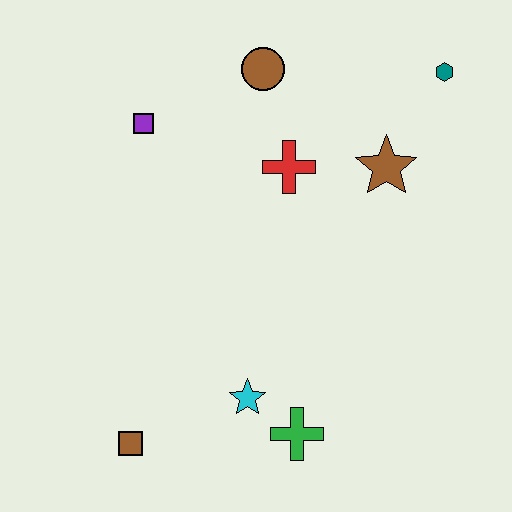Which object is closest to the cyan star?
The green cross is closest to the cyan star.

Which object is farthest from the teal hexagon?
The brown square is farthest from the teal hexagon.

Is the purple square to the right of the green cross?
No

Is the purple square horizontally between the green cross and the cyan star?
No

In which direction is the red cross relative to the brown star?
The red cross is to the left of the brown star.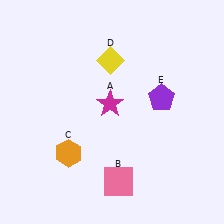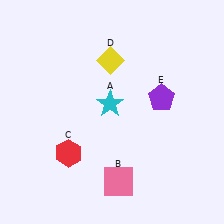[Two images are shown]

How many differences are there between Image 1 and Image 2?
There are 2 differences between the two images.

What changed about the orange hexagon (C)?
In Image 1, C is orange. In Image 2, it changed to red.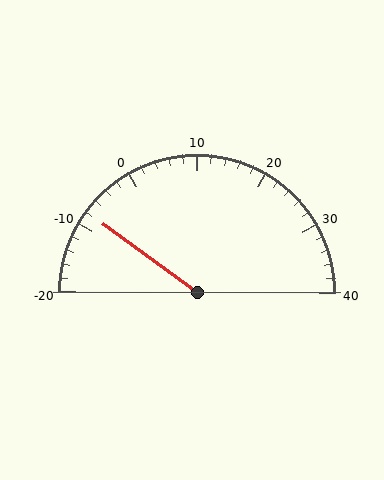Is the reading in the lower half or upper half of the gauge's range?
The reading is in the lower half of the range (-20 to 40).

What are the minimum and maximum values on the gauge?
The gauge ranges from -20 to 40.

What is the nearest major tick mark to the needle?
The nearest major tick mark is -10.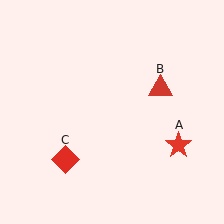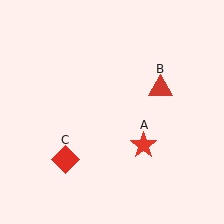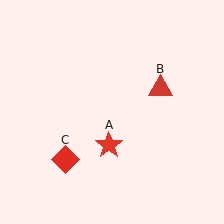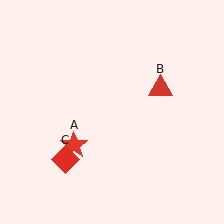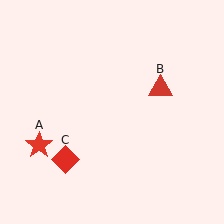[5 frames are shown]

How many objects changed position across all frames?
1 object changed position: red star (object A).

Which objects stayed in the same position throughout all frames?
Red triangle (object B) and red diamond (object C) remained stationary.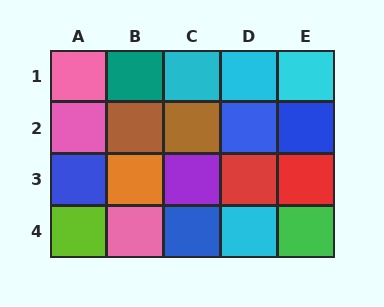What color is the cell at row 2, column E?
Blue.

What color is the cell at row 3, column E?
Red.